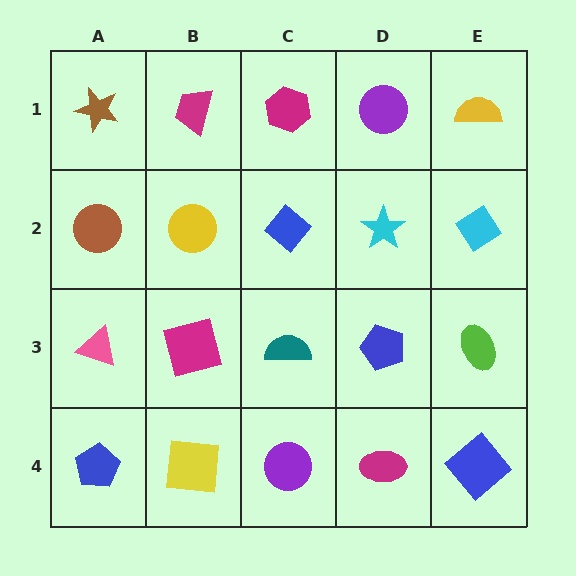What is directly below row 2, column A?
A pink triangle.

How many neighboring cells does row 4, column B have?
3.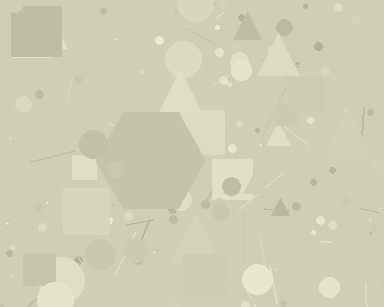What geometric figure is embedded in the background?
A hexagon is embedded in the background.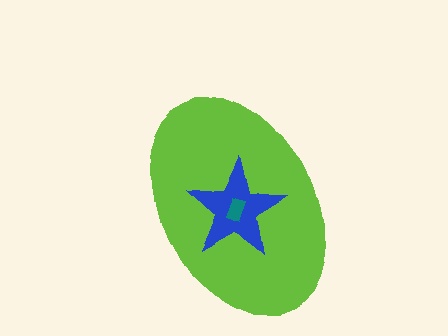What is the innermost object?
The teal rectangle.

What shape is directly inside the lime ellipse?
The blue star.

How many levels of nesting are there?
3.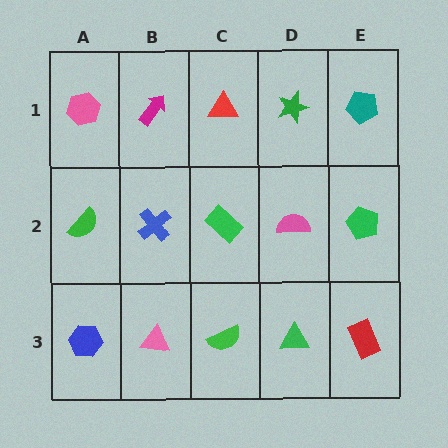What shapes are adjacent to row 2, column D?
A green star (row 1, column D), a green triangle (row 3, column D), a green rectangle (row 2, column C), a green pentagon (row 2, column E).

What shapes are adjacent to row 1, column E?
A green pentagon (row 2, column E), a green star (row 1, column D).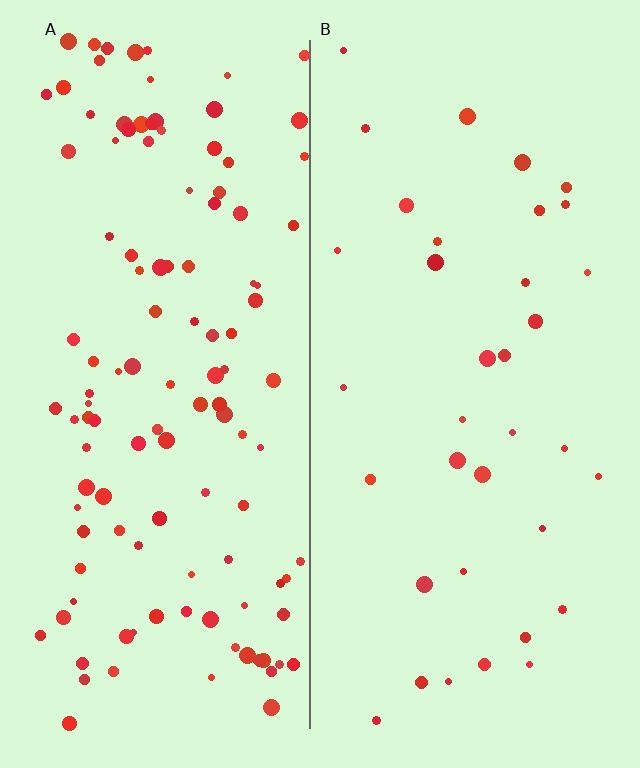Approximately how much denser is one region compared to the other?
Approximately 3.3× — region A over region B.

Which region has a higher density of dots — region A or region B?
A (the left).